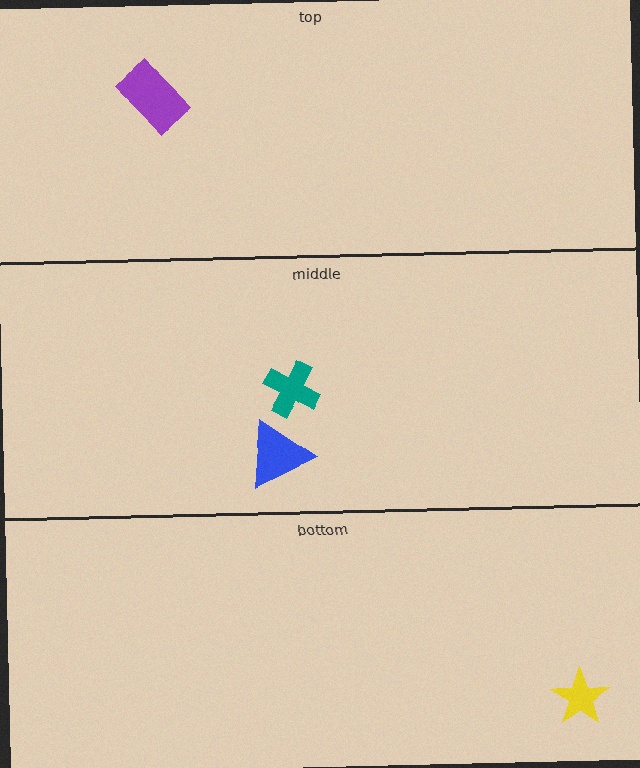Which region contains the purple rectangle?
The top region.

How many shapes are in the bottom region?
1.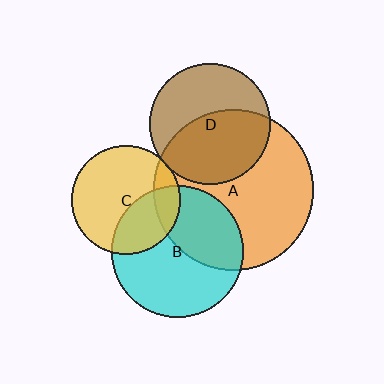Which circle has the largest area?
Circle A (orange).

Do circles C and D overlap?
Yes.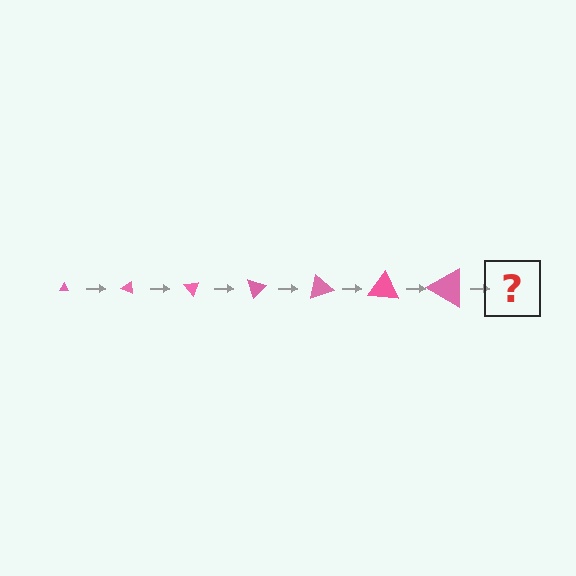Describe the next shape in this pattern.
It should be a triangle, larger than the previous one and rotated 175 degrees from the start.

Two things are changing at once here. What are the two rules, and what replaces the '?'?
The two rules are that the triangle grows larger each step and it rotates 25 degrees each step. The '?' should be a triangle, larger than the previous one and rotated 175 degrees from the start.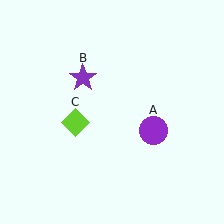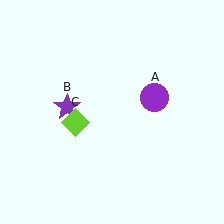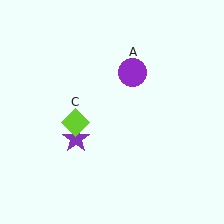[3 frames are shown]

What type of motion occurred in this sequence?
The purple circle (object A), purple star (object B) rotated counterclockwise around the center of the scene.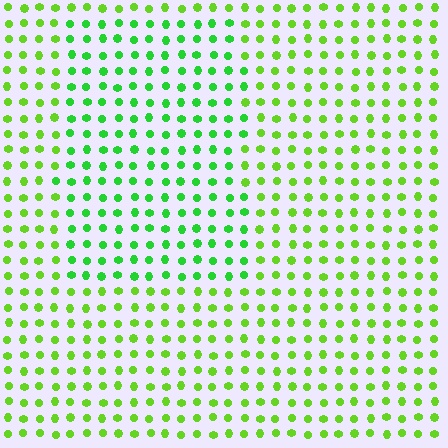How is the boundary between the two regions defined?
The boundary is defined purely by a slight shift in hue (about 27 degrees). Spacing, size, and orientation are identical on both sides.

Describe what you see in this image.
The image is filled with small lime elements in a uniform arrangement. A rectangle-shaped region is visible where the elements are tinted to a slightly different hue, forming a subtle color boundary.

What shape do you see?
I see a rectangle.